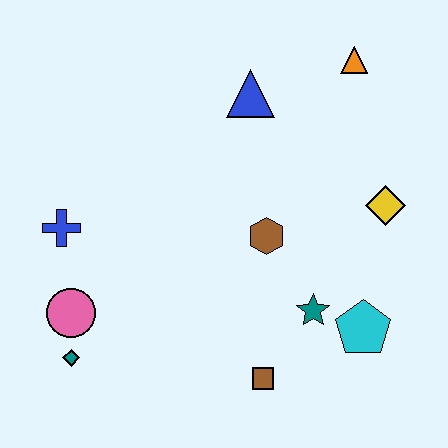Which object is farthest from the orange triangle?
The teal diamond is farthest from the orange triangle.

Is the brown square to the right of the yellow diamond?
No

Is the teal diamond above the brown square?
Yes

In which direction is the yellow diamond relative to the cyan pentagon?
The yellow diamond is above the cyan pentagon.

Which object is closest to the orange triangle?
The blue triangle is closest to the orange triangle.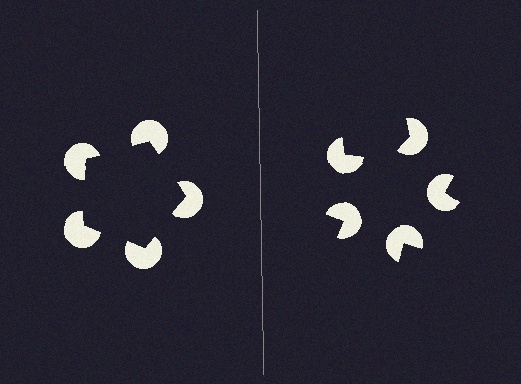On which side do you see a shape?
An illusory pentagon appears on the left side. On the right side the wedge cuts are rotated, so no coherent shape forms.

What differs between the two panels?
The pac-man discs are positioned identically on both sides; only the wedge orientations differ. On the left they align to a pentagon; on the right they are misaligned.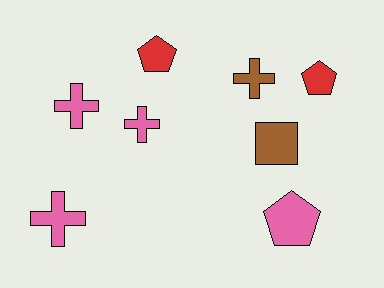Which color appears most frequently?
Pink, with 4 objects.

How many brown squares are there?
There is 1 brown square.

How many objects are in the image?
There are 8 objects.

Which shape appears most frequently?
Cross, with 4 objects.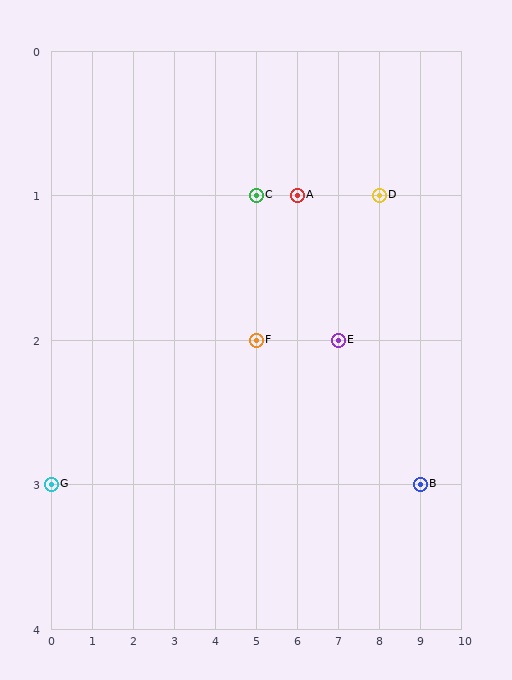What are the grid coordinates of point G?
Point G is at grid coordinates (0, 3).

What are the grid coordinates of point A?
Point A is at grid coordinates (6, 1).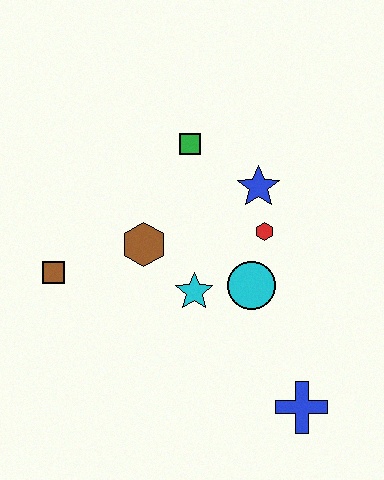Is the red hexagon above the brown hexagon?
Yes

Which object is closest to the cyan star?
The cyan circle is closest to the cyan star.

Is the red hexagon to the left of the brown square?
No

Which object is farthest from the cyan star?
The blue cross is farthest from the cyan star.